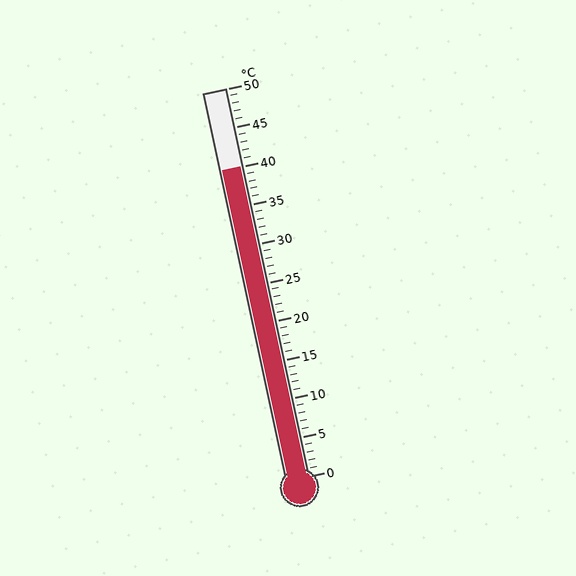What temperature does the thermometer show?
The thermometer shows approximately 40°C.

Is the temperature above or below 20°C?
The temperature is above 20°C.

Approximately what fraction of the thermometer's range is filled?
The thermometer is filled to approximately 80% of its range.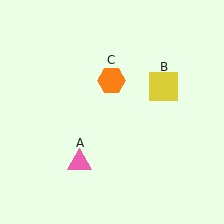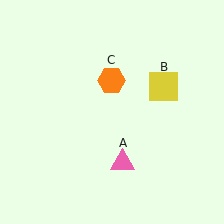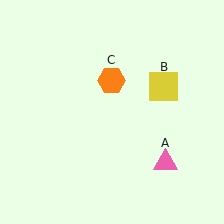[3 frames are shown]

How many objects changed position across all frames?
1 object changed position: pink triangle (object A).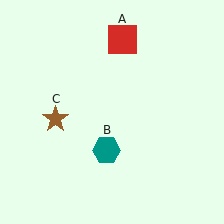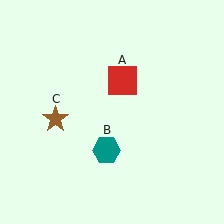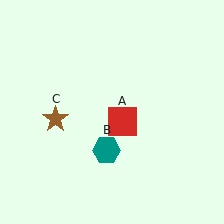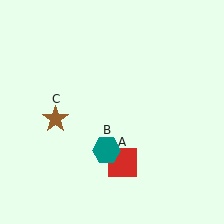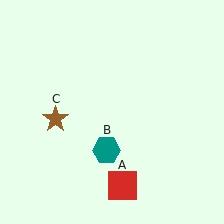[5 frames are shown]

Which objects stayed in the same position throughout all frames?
Teal hexagon (object B) and brown star (object C) remained stationary.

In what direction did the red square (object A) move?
The red square (object A) moved down.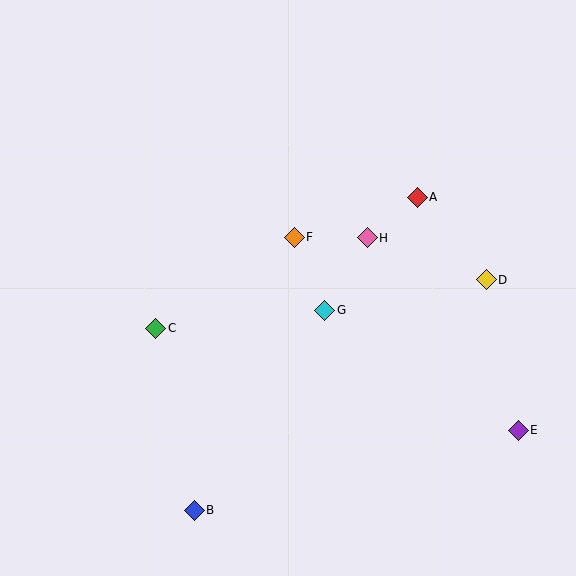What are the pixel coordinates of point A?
Point A is at (417, 197).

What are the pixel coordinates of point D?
Point D is at (486, 280).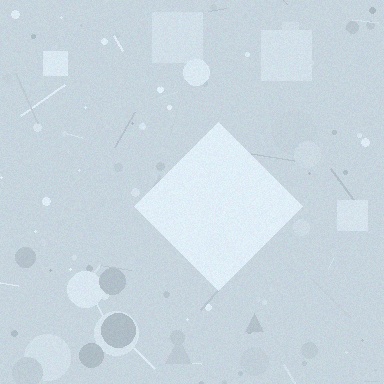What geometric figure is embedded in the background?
A diamond is embedded in the background.